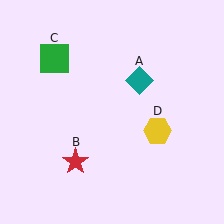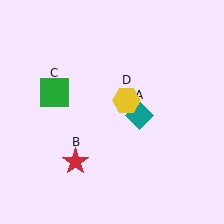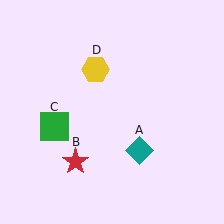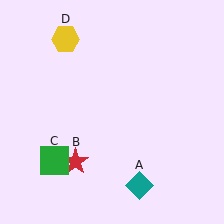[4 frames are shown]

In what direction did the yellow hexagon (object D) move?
The yellow hexagon (object D) moved up and to the left.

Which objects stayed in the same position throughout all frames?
Red star (object B) remained stationary.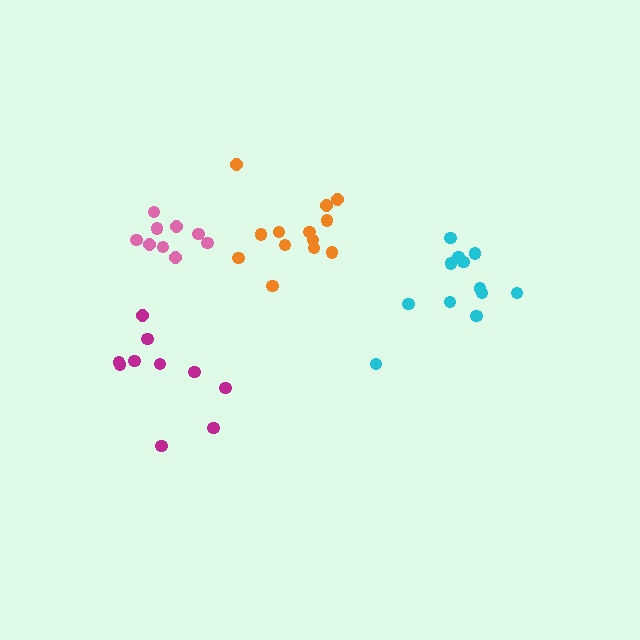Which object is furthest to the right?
The cyan cluster is rightmost.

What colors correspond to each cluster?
The clusters are colored: magenta, orange, pink, cyan.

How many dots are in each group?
Group 1: 10 dots, Group 2: 13 dots, Group 3: 9 dots, Group 4: 12 dots (44 total).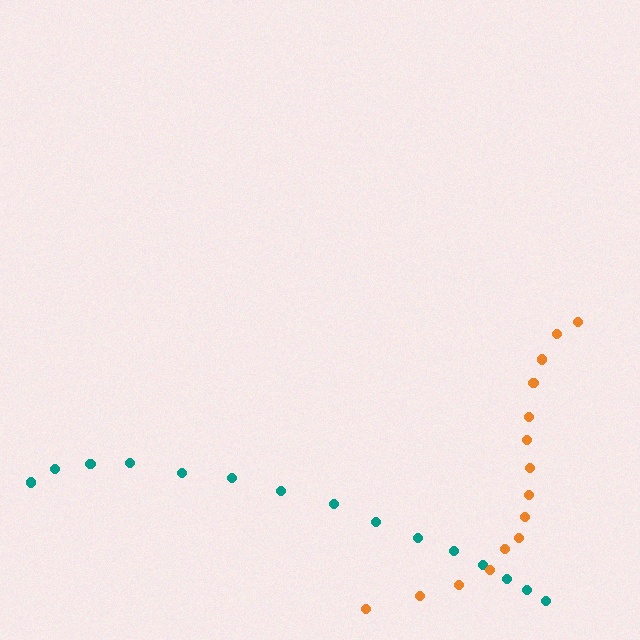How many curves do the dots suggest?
There are 2 distinct paths.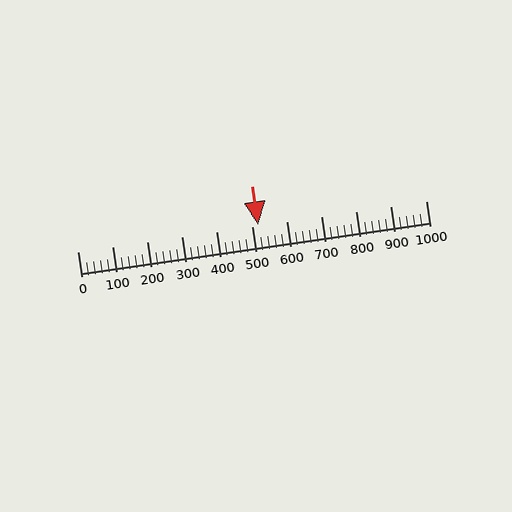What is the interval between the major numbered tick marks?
The major tick marks are spaced 100 units apart.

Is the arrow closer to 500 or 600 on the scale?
The arrow is closer to 500.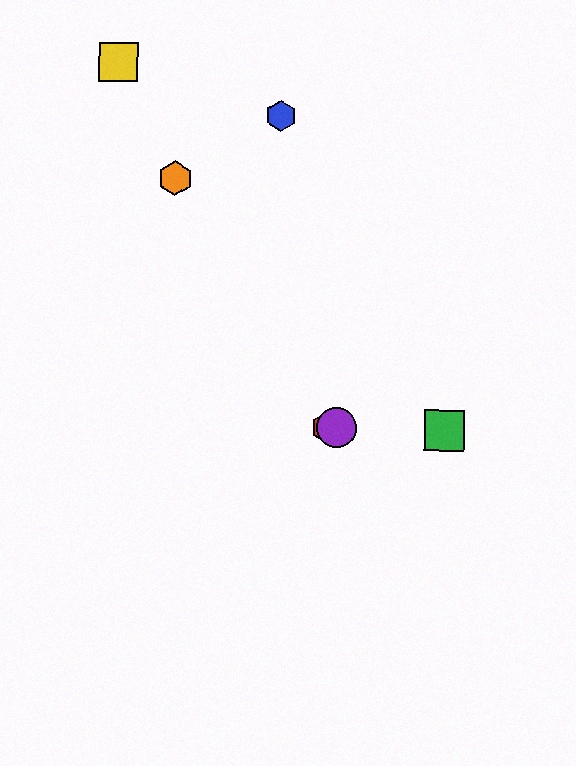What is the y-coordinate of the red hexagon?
The red hexagon is at y≈428.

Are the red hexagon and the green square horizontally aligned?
Yes, both are at y≈428.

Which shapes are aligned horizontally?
The red hexagon, the green square, the purple circle are aligned horizontally.